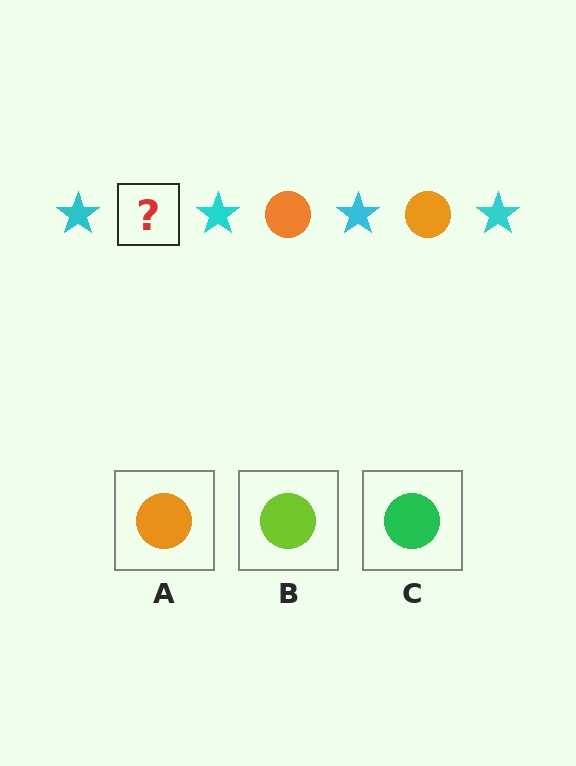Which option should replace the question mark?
Option A.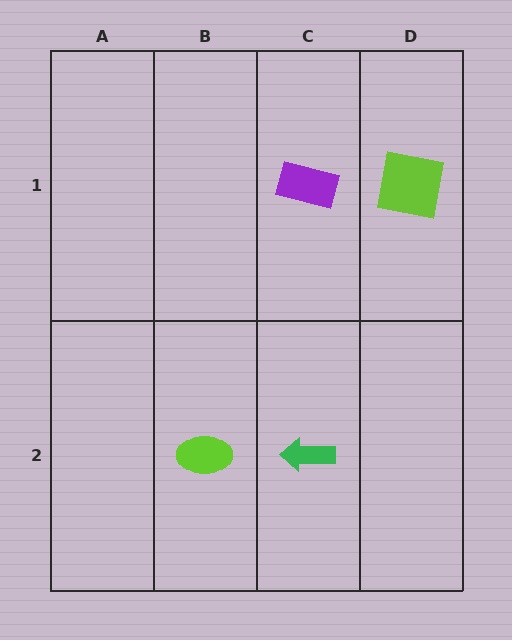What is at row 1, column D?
A lime square.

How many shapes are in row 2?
2 shapes.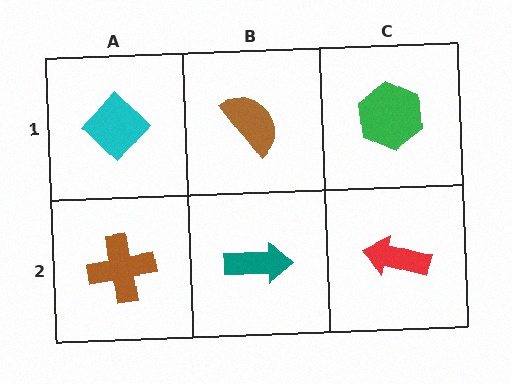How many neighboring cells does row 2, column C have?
2.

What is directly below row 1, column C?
A red arrow.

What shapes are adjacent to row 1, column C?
A red arrow (row 2, column C), a brown semicircle (row 1, column B).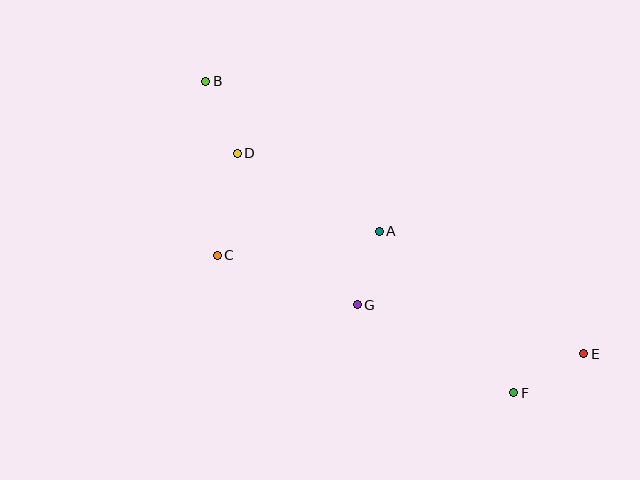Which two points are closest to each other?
Points A and G are closest to each other.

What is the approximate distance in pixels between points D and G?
The distance between D and G is approximately 193 pixels.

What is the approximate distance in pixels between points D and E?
The distance between D and E is approximately 400 pixels.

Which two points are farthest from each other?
Points B and E are farthest from each other.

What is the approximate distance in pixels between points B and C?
The distance between B and C is approximately 175 pixels.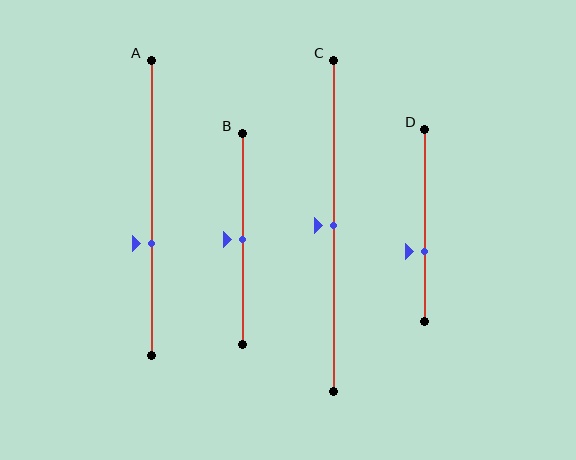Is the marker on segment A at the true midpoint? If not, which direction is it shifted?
No, the marker on segment A is shifted downward by about 12% of the segment length.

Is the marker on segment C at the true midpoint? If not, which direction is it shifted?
Yes, the marker on segment C is at the true midpoint.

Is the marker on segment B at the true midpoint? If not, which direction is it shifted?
Yes, the marker on segment B is at the true midpoint.